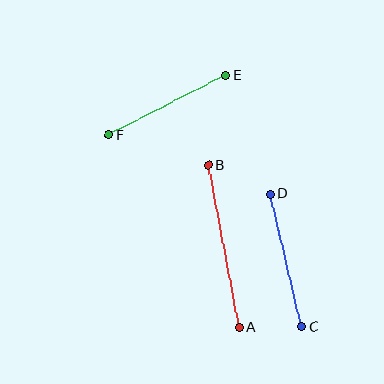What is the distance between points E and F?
The distance is approximately 131 pixels.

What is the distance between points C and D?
The distance is approximately 136 pixels.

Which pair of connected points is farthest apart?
Points A and B are farthest apart.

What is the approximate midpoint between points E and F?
The midpoint is at approximately (167, 105) pixels.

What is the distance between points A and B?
The distance is approximately 165 pixels.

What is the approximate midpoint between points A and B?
The midpoint is at approximately (224, 246) pixels.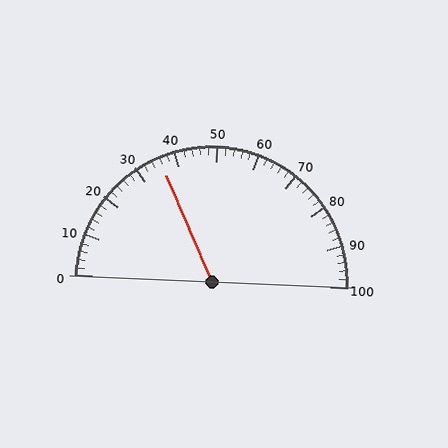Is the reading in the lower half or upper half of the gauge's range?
The reading is in the lower half of the range (0 to 100).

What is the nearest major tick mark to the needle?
The nearest major tick mark is 40.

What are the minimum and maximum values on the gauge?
The gauge ranges from 0 to 100.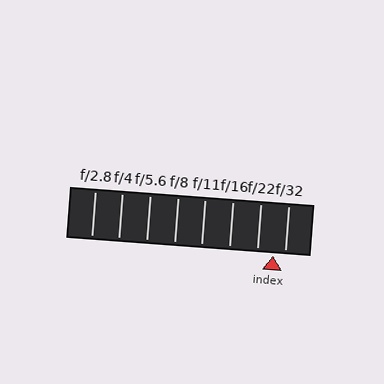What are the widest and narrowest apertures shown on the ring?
The widest aperture shown is f/2.8 and the narrowest is f/32.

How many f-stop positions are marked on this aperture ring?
There are 8 f-stop positions marked.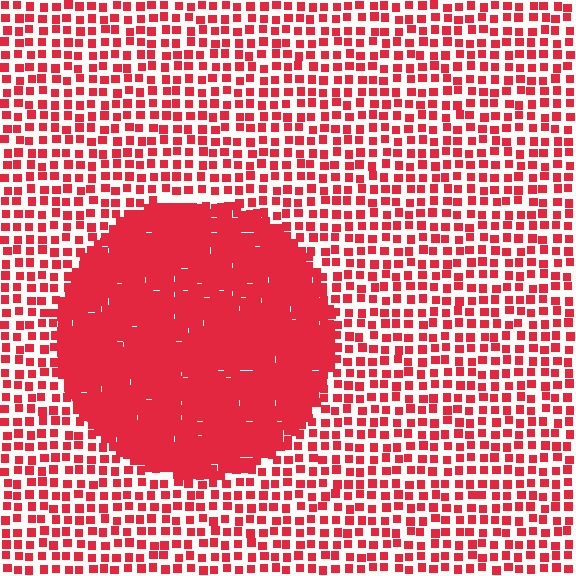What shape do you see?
I see a circle.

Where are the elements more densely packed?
The elements are more densely packed inside the circle boundary.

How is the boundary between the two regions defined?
The boundary is defined by a change in element density (approximately 2.8x ratio). All elements are the same color, size, and shape.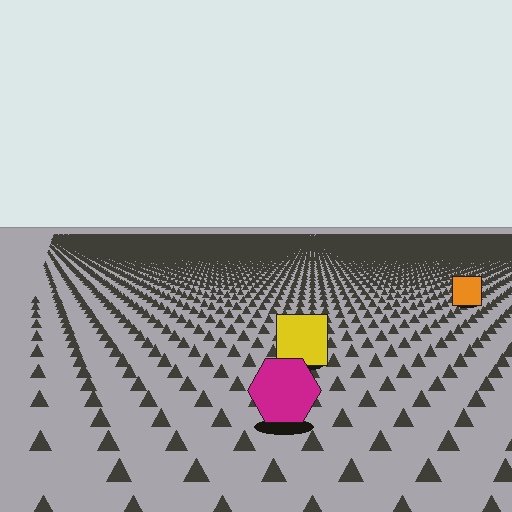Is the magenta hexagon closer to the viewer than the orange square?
Yes. The magenta hexagon is closer — you can tell from the texture gradient: the ground texture is coarser near it.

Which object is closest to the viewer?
The magenta hexagon is closest. The texture marks near it are larger and more spread out.